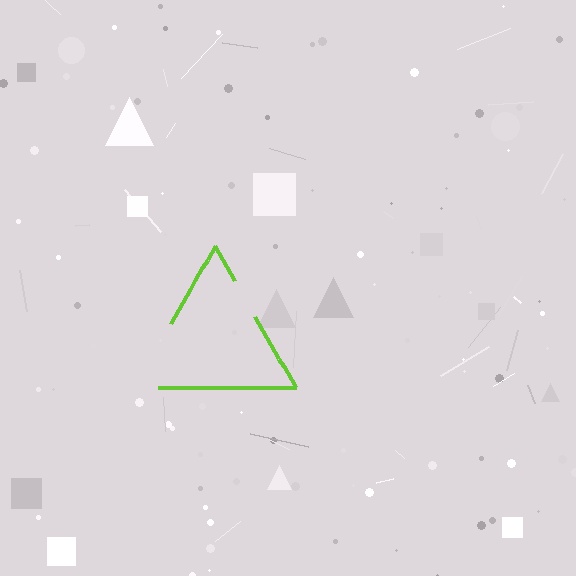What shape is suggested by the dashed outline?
The dashed outline suggests a triangle.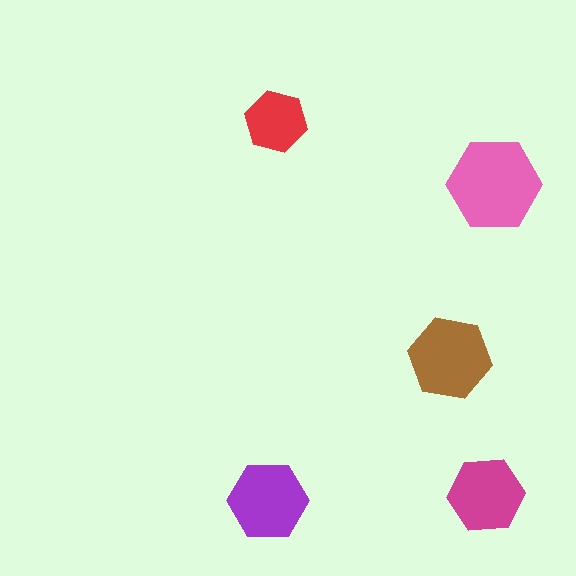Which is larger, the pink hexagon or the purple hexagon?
The pink one.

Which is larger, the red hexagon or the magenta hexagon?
The magenta one.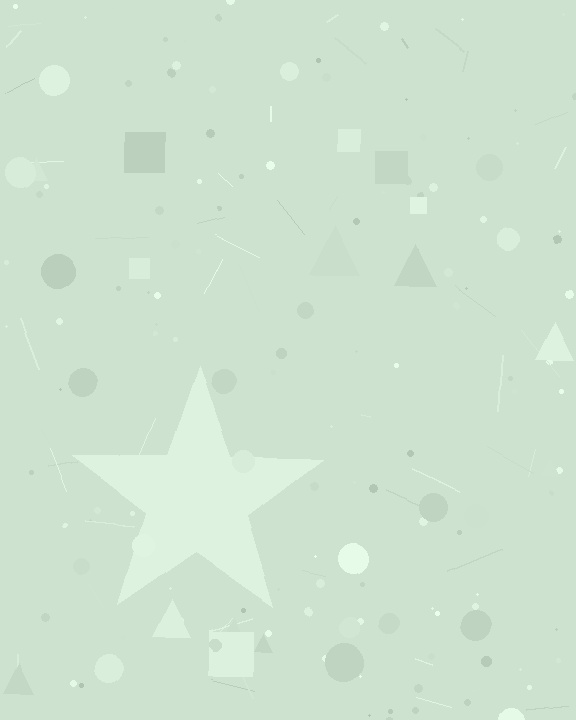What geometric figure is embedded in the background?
A star is embedded in the background.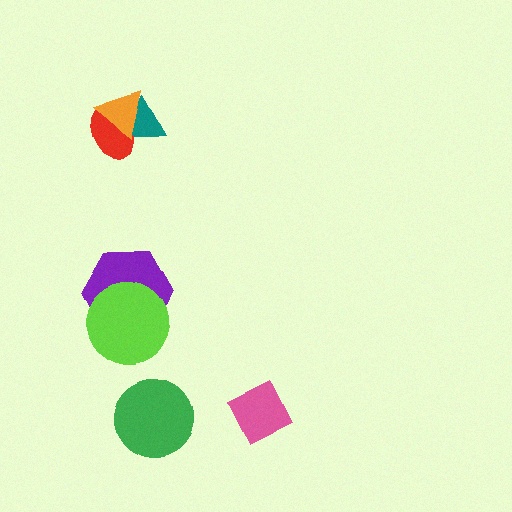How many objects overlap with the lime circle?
1 object overlaps with the lime circle.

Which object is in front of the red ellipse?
The orange triangle is in front of the red ellipse.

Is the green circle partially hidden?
No, no other shape covers it.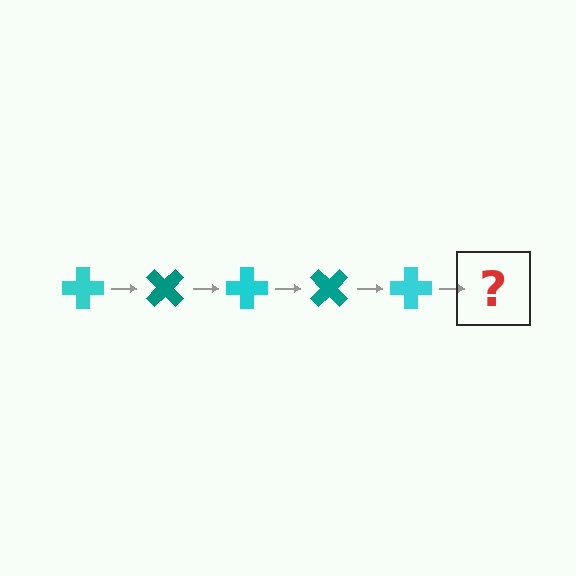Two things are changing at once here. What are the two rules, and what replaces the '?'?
The two rules are that it rotates 45 degrees each step and the color cycles through cyan and teal. The '?' should be a teal cross, rotated 225 degrees from the start.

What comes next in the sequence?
The next element should be a teal cross, rotated 225 degrees from the start.